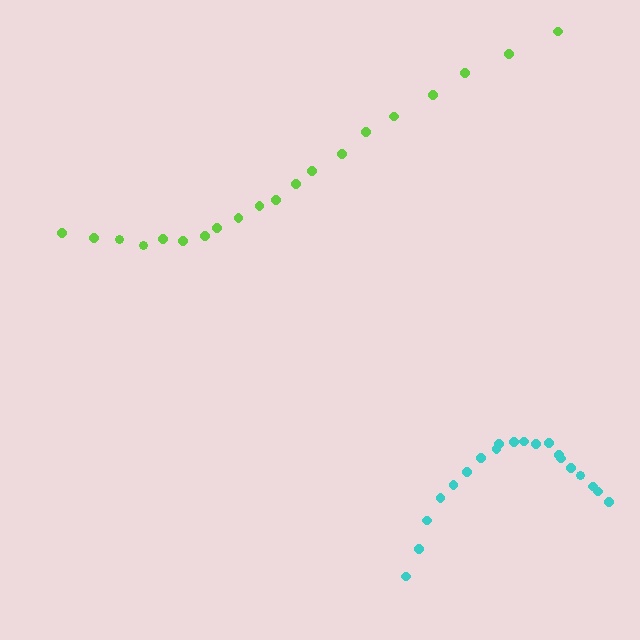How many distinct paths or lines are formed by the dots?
There are 2 distinct paths.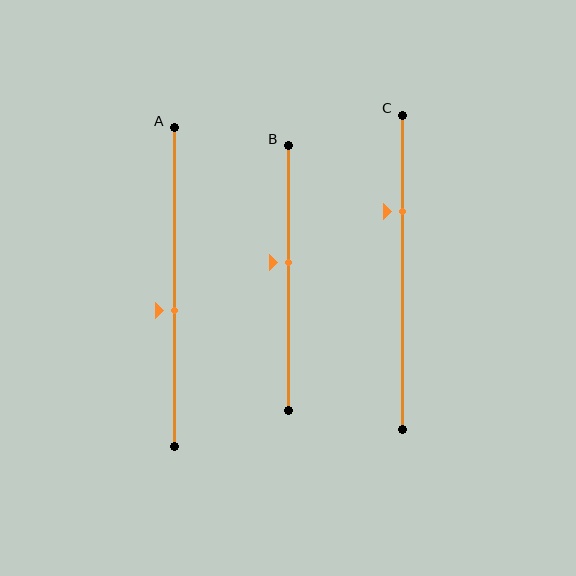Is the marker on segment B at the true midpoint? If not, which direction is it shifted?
No, the marker on segment B is shifted upward by about 6% of the segment length.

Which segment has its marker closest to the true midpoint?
Segment B has its marker closest to the true midpoint.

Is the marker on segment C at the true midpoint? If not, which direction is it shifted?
No, the marker on segment C is shifted upward by about 19% of the segment length.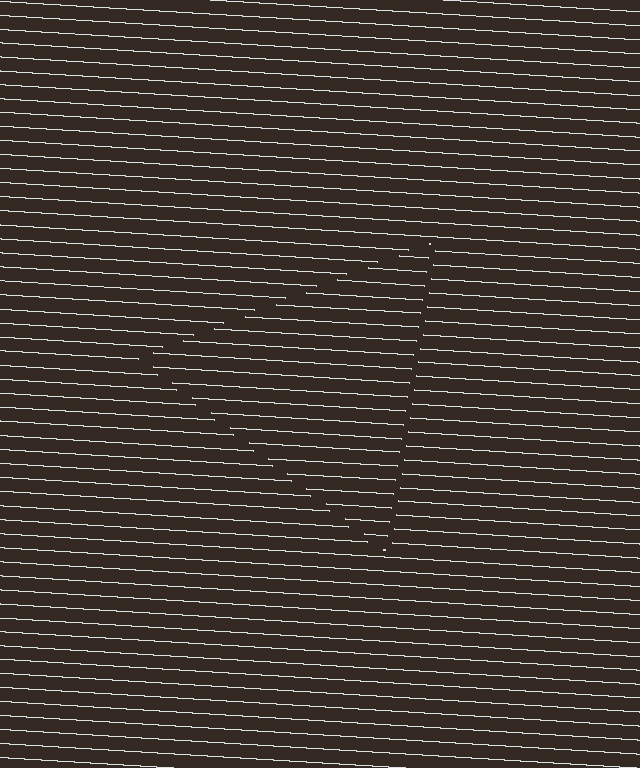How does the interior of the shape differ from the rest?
The interior of the shape contains the same grating, shifted by half a period — the contour is defined by the phase discontinuity where line-ends from the inner and outer gratings abut.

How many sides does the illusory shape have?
3 sides — the line-ends trace a triangle.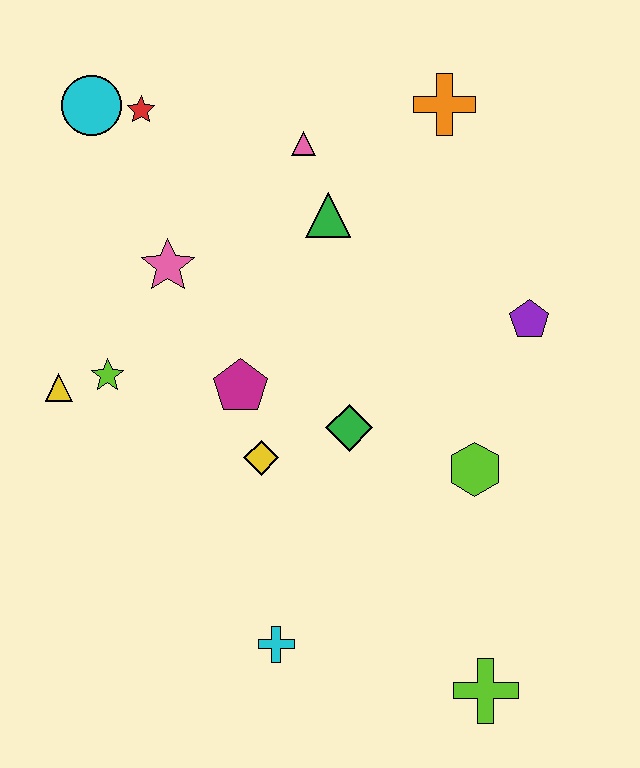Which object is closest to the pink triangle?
The green triangle is closest to the pink triangle.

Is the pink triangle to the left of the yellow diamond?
No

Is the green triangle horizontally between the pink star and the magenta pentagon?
No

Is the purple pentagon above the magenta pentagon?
Yes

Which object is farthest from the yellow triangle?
The lime cross is farthest from the yellow triangle.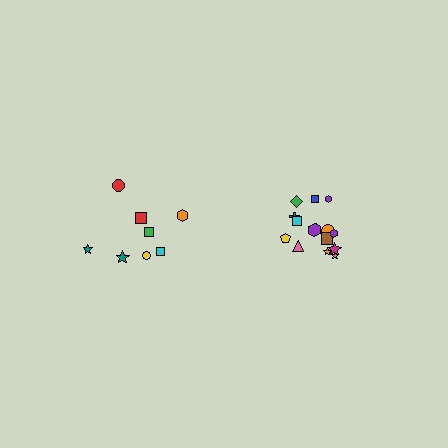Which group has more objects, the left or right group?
The right group.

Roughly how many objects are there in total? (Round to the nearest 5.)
Roughly 25 objects in total.